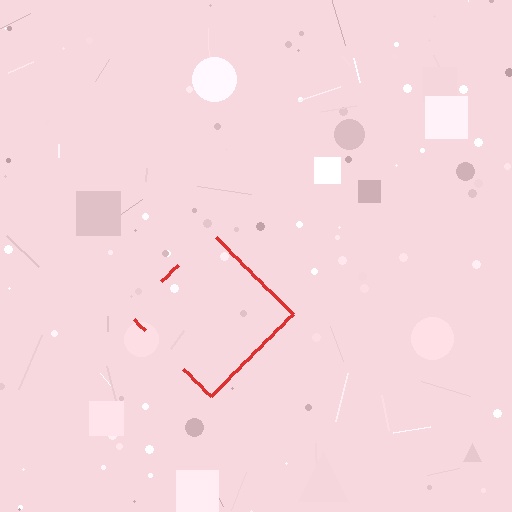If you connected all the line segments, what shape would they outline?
They would outline a diamond.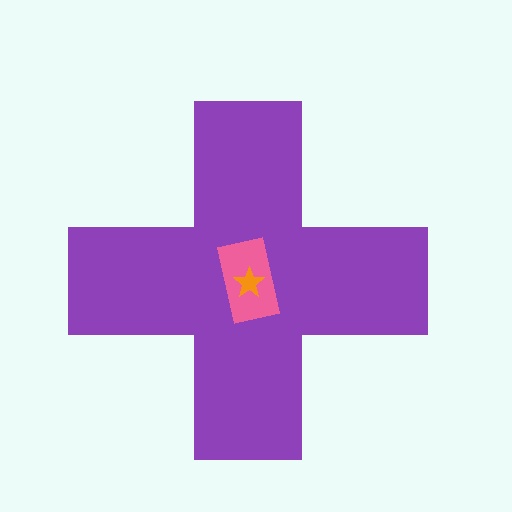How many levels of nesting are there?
3.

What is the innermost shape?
The orange star.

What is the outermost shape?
The purple cross.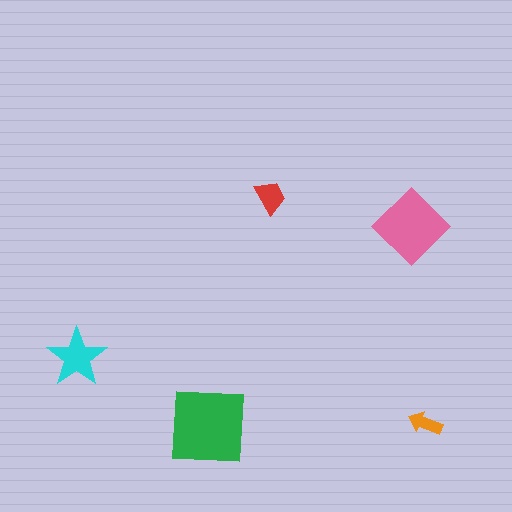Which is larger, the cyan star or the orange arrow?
The cyan star.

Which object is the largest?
The green square.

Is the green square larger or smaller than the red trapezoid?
Larger.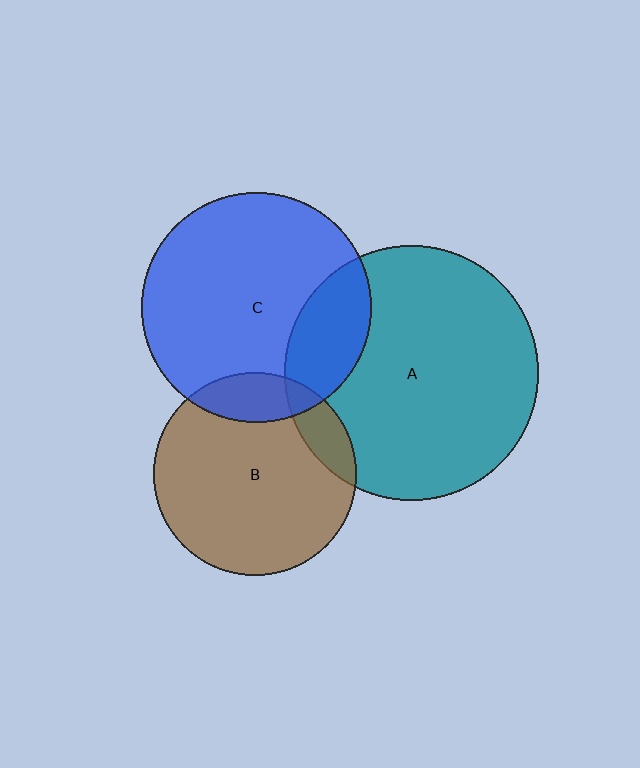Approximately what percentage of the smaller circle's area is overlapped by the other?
Approximately 20%.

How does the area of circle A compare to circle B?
Approximately 1.6 times.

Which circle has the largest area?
Circle A (teal).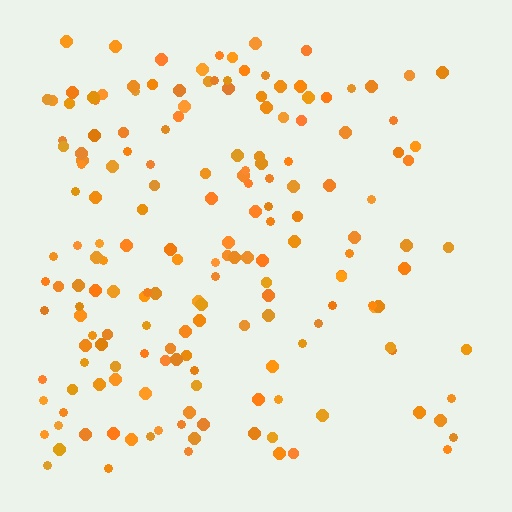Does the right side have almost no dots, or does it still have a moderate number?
Still a moderate number, just noticeably fewer than the left.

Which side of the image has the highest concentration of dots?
The left.